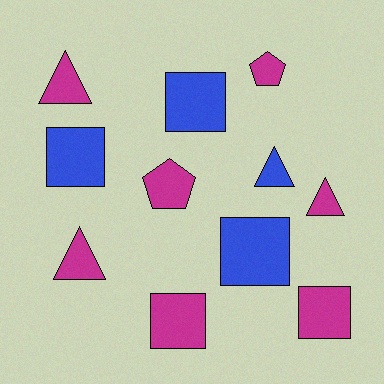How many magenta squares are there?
There are 2 magenta squares.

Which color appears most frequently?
Magenta, with 7 objects.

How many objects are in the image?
There are 11 objects.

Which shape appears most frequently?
Square, with 5 objects.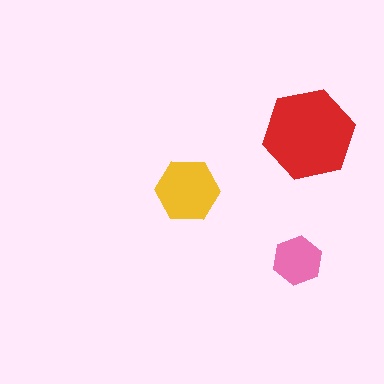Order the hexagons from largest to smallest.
the red one, the yellow one, the pink one.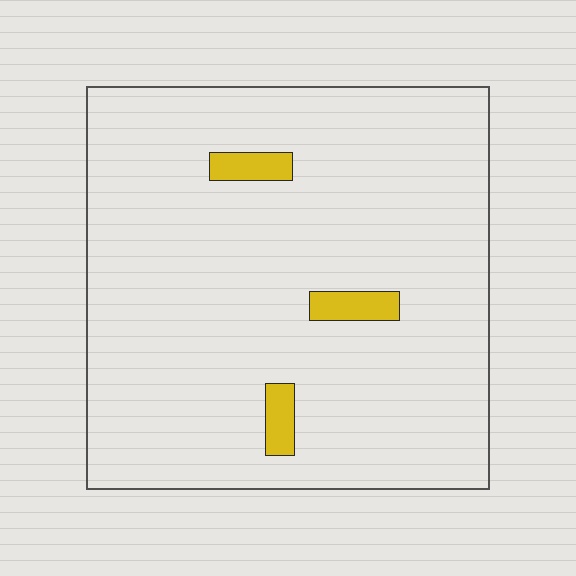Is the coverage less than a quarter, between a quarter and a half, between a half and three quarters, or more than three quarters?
Less than a quarter.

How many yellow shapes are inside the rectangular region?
3.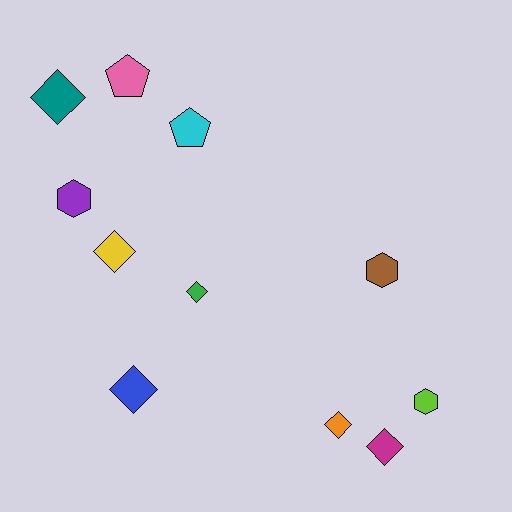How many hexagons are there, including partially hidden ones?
There are 3 hexagons.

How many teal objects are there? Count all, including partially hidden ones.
There is 1 teal object.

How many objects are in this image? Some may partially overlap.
There are 11 objects.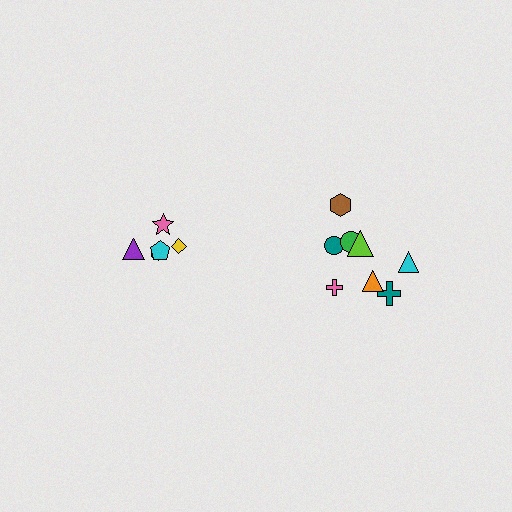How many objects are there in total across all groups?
There are 13 objects.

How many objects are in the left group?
There are 5 objects.